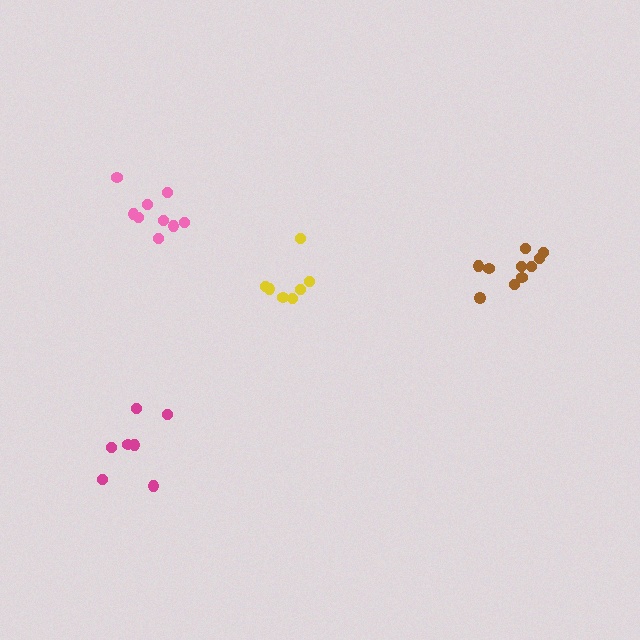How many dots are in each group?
Group 1: 9 dots, Group 2: 10 dots, Group 3: 7 dots, Group 4: 7 dots (33 total).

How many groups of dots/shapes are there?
There are 4 groups.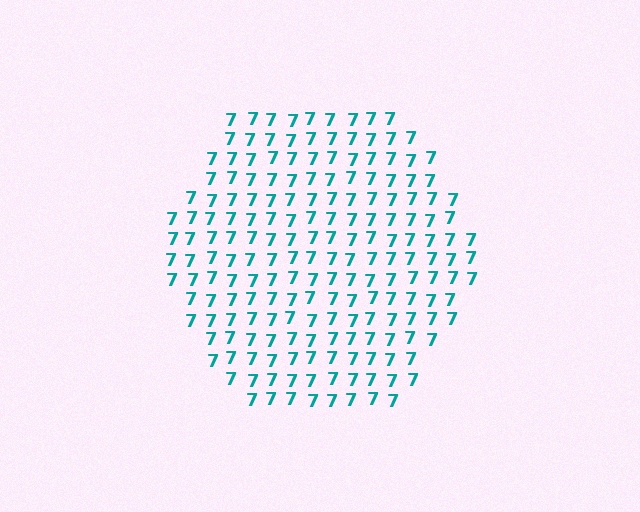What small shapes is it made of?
It is made of small digit 7's.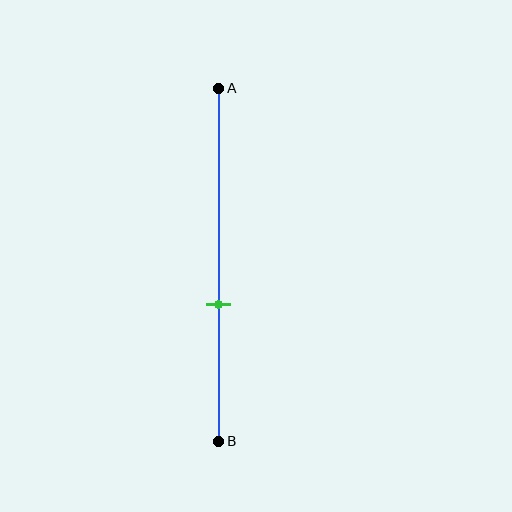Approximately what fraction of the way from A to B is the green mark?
The green mark is approximately 60% of the way from A to B.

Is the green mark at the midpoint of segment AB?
No, the mark is at about 60% from A, not at the 50% midpoint.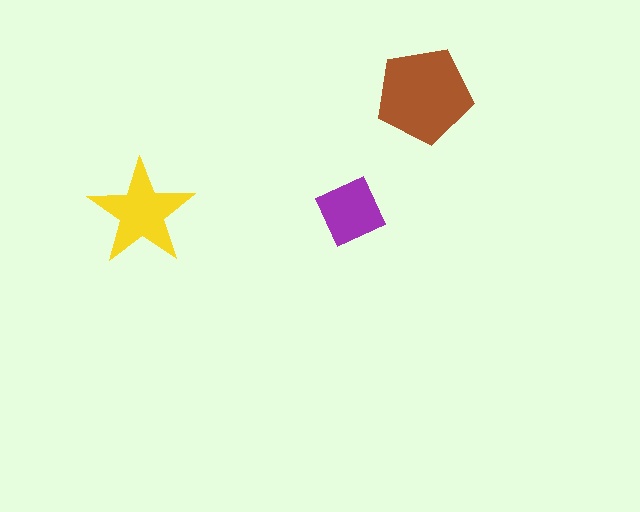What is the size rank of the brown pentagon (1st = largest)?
1st.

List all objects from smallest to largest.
The purple square, the yellow star, the brown pentagon.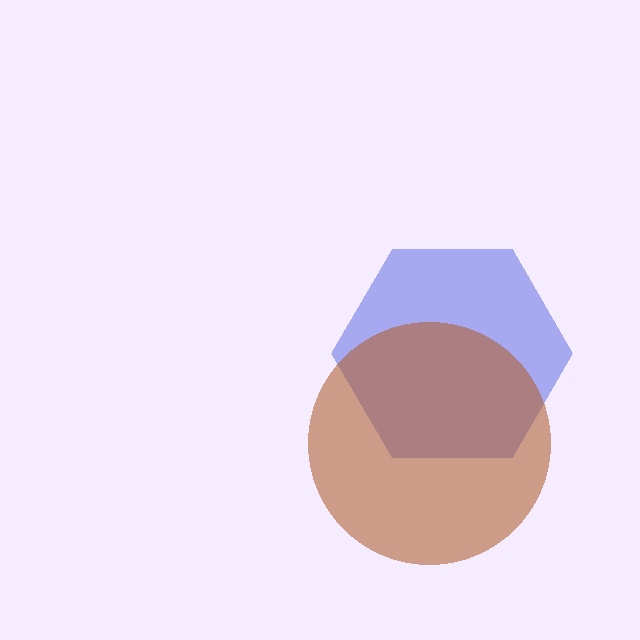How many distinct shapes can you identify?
There are 2 distinct shapes: a blue hexagon, a brown circle.